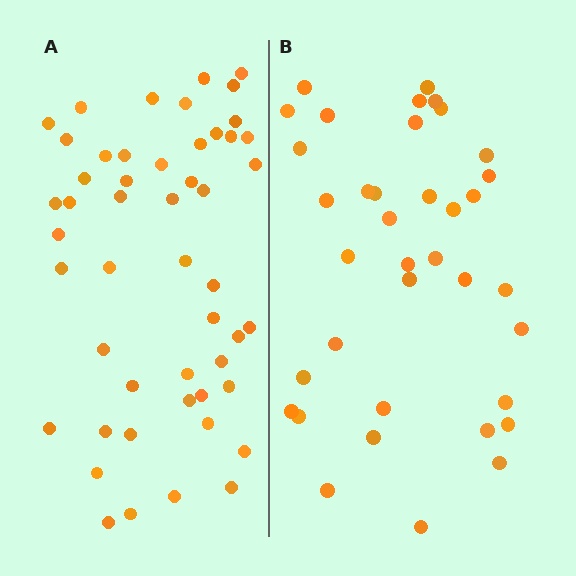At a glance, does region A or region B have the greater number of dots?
Region A (the left region) has more dots.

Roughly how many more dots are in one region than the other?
Region A has approximately 15 more dots than region B.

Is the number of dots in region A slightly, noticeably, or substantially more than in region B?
Region A has noticeably more, but not dramatically so. The ratio is roughly 1.4 to 1.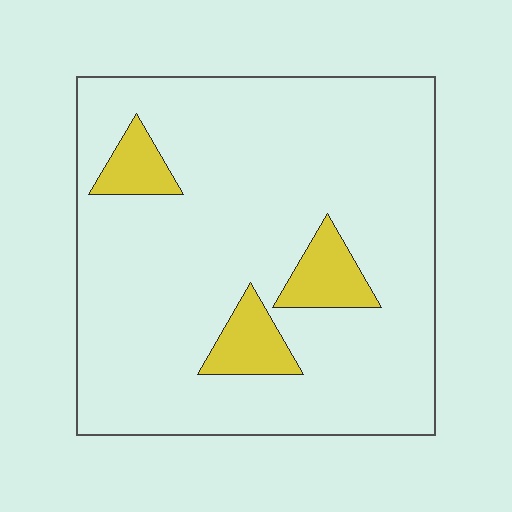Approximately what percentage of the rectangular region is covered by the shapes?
Approximately 10%.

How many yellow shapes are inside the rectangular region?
3.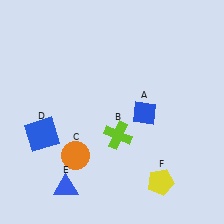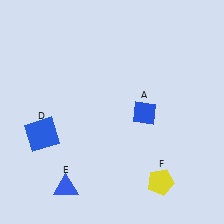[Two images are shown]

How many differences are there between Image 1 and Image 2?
There are 2 differences between the two images.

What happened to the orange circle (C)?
The orange circle (C) was removed in Image 2. It was in the bottom-left area of Image 1.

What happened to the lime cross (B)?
The lime cross (B) was removed in Image 2. It was in the bottom-right area of Image 1.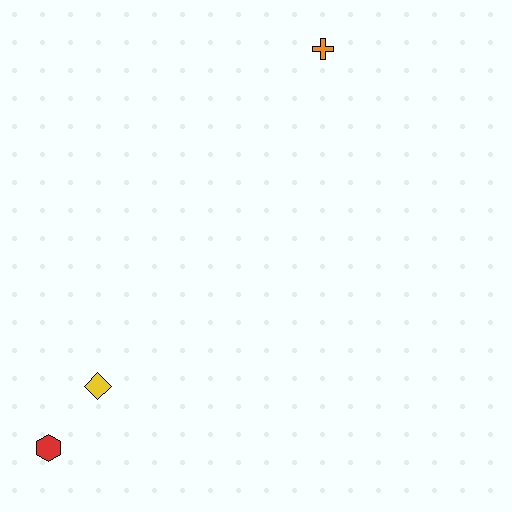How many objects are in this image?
There are 3 objects.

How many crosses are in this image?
There is 1 cross.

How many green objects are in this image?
There are no green objects.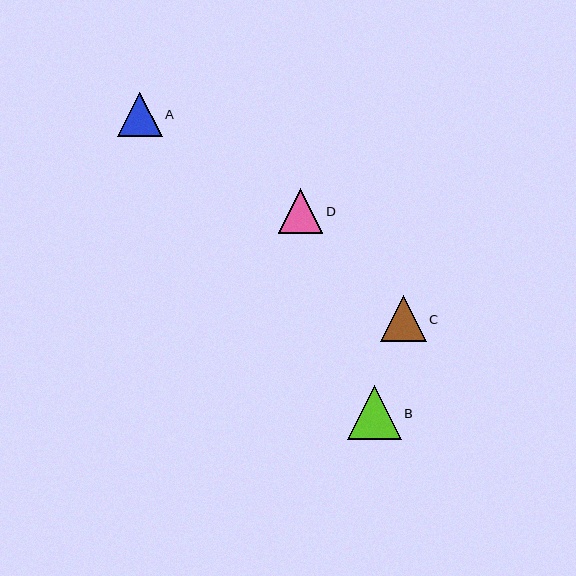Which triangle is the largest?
Triangle B is the largest with a size of approximately 54 pixels.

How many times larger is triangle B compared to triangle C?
Triangle B is approximately 1.2 times the size of triangle C.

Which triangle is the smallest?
Triangle A is the smallest with a size of approximately 44 pixels.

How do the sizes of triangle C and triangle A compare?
Triangle C and triangle A are approximately the same size.